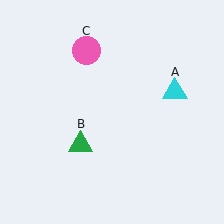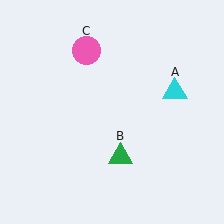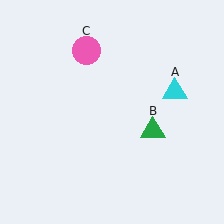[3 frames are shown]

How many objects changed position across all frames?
1 object changed position: green triangle (object B).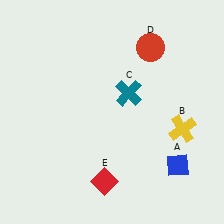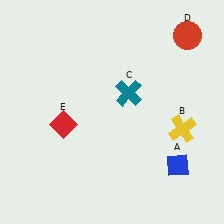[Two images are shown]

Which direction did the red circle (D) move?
The red circle (D) moved right.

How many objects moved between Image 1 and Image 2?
2 objects moved between the two images.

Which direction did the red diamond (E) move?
The red diamond (E) moved up.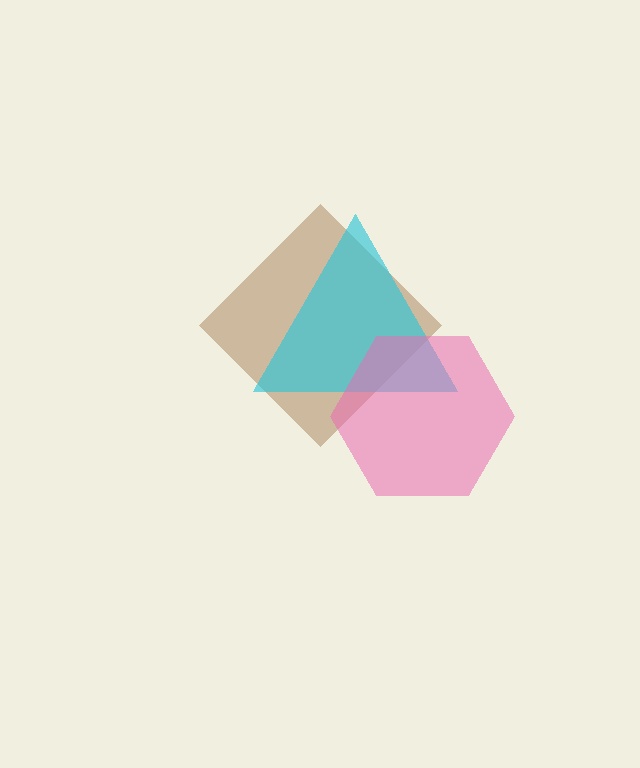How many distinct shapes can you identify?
There are 3 distinct shapes: a brown diamond, a cyan triangle, a pink hexagon.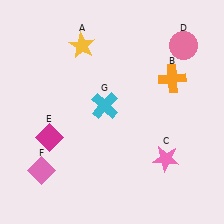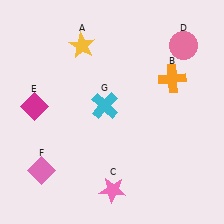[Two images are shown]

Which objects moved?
The objects that moved are: the pink star (C), the magenta diamond (E).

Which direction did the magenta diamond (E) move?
The magenta diamond (E) moved up.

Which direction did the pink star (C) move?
The pink star (C) moved left.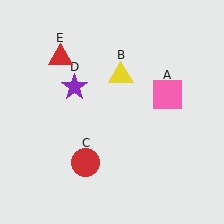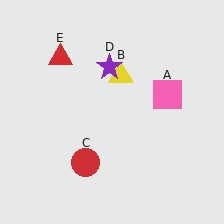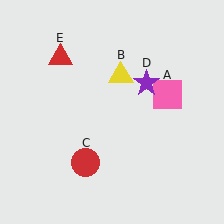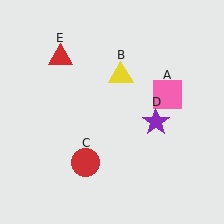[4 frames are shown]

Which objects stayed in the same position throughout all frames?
Pink square (object A) and yellow triangle (object B) and red circle (object C) and red triangle (object E) remained stationary.